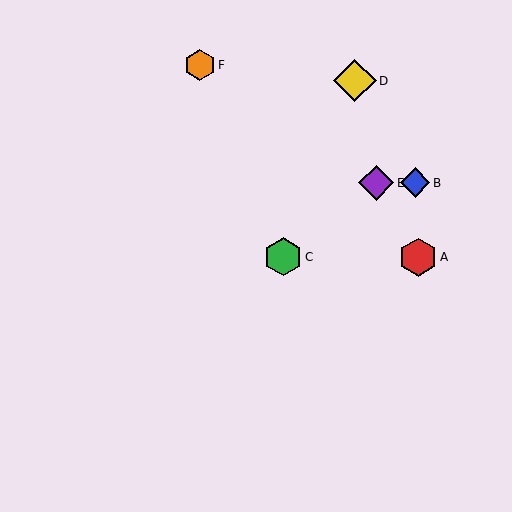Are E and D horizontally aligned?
No, E is at y≈183 and D is at y≈81.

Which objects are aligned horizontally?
Objects B, E are aligned horizontally.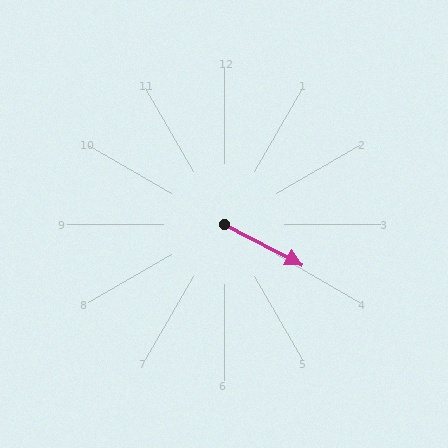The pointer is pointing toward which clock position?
Roughly 4 o'clock.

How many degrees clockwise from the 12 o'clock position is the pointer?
Approximately 118 degrees.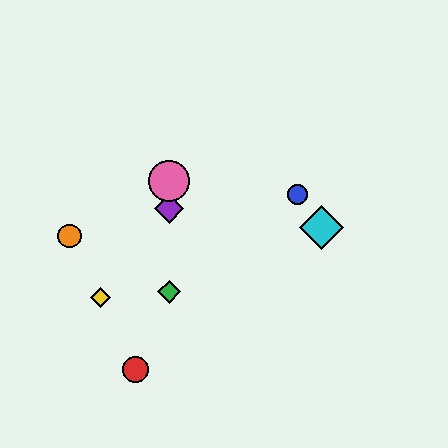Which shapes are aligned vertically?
The green diamond, the purple diamond, the pink circle are aligned vertically.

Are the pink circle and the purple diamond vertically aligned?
Yes, both are at x≈169.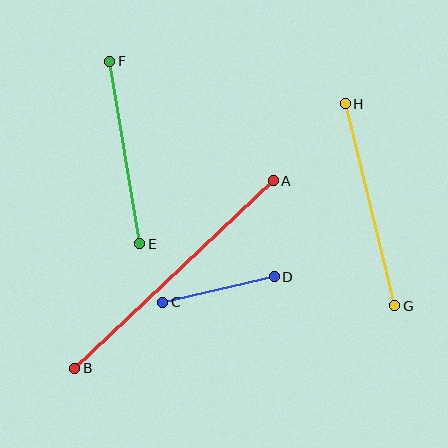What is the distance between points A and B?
The distance is approximately 273 pixels.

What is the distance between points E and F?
The distance is approximately 185 pixels.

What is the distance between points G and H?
The distance is approximately 208 pixels.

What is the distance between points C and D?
The distance is approximately 114 pixels.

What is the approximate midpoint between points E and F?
The midpoint is at approximately (125, 153) pixels.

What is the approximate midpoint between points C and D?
The midpoint is at approximately (218, 289) pixels.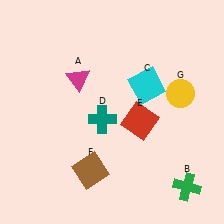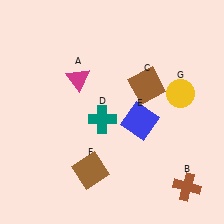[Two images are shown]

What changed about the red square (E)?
In Image 1, E is red. In Image 2, it changed to blue.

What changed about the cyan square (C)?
In Image 1, C is cyan. In Image 2, it changed to brown.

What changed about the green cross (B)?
In Image 1, B is green. In Image 2, it changed to brown.